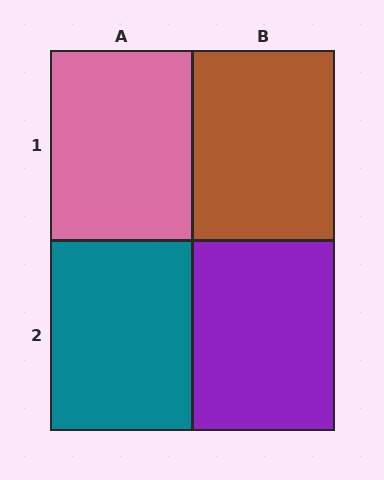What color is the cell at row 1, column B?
Brown.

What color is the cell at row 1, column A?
Pink.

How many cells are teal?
1 cell is teal.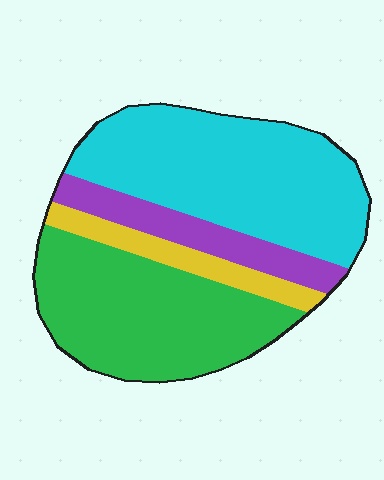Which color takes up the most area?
Cyan, at roughly 40%.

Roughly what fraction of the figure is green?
Green covers 36% of the figure.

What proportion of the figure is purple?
Purple covers around 15% of the figure.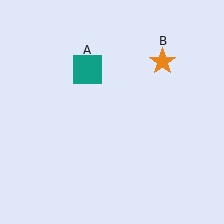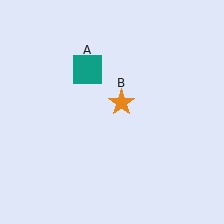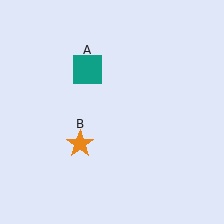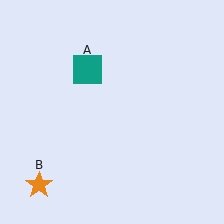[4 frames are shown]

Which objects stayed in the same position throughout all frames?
Teal square (object A) remained stationary.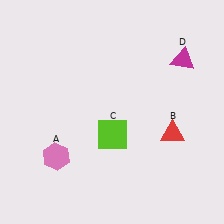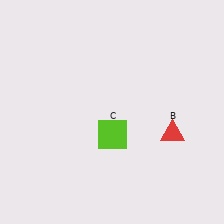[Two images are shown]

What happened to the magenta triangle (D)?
The magenta triangle (D) was removed in Image 2. It was in the top-right area of Image 1.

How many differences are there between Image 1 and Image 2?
There are 2 differences between the two images.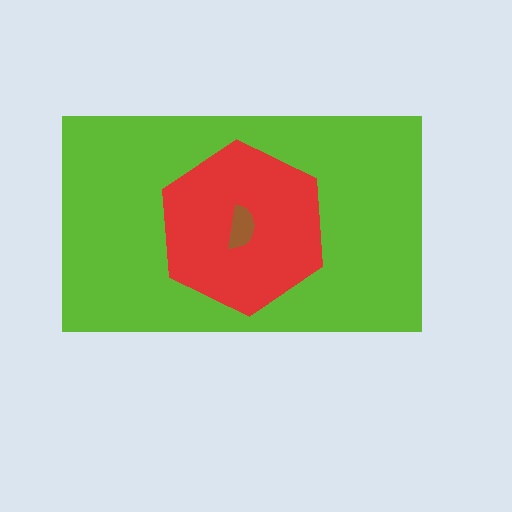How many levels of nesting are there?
3.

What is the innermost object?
The brown semicircle.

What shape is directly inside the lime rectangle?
The red hexagon.